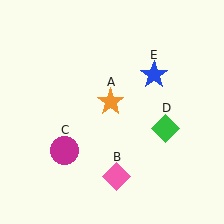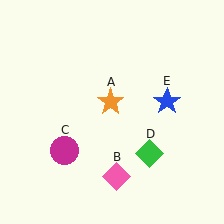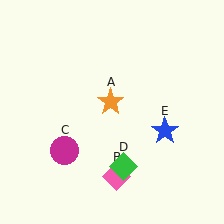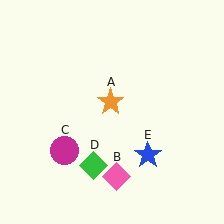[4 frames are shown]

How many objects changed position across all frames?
2 objects changed position: green diamond (object D), blue star (object E).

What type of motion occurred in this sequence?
The green diamond (object D), blue star (object E) rotated clockwise around the center of the scene.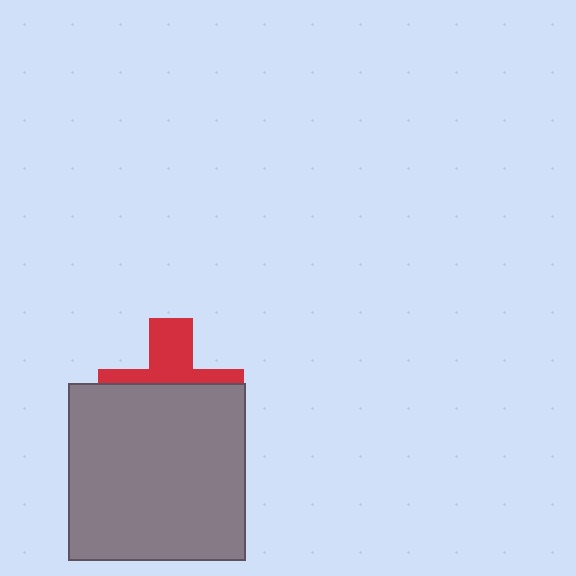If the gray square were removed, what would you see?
You would see the complete red cross.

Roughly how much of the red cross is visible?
A small part of it is visible (roughly 40%).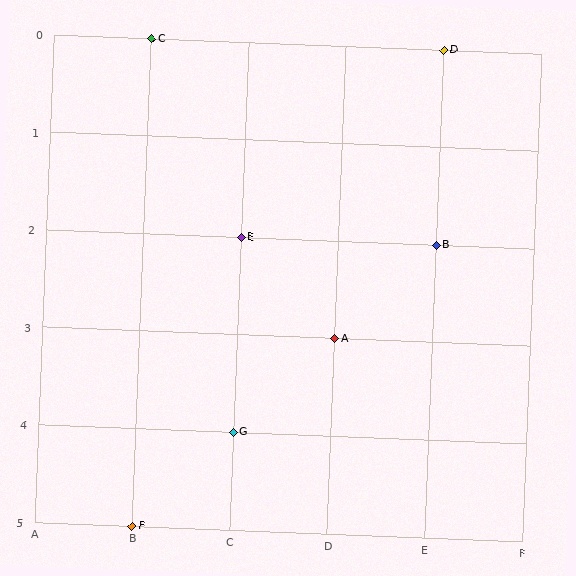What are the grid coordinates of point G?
Point G is at grid coordinates (C, 4).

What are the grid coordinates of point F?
Point F is at grid coordinates (B, 5).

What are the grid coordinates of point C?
Point C is at grid coordinates (B, 0).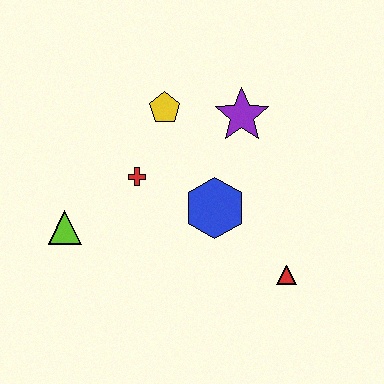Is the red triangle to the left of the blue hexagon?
No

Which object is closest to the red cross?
The yellow pentagon is closest to the red cross.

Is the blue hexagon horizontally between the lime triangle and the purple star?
Yes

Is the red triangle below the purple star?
Yes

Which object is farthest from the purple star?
The lime triangle is farthest from the purple star.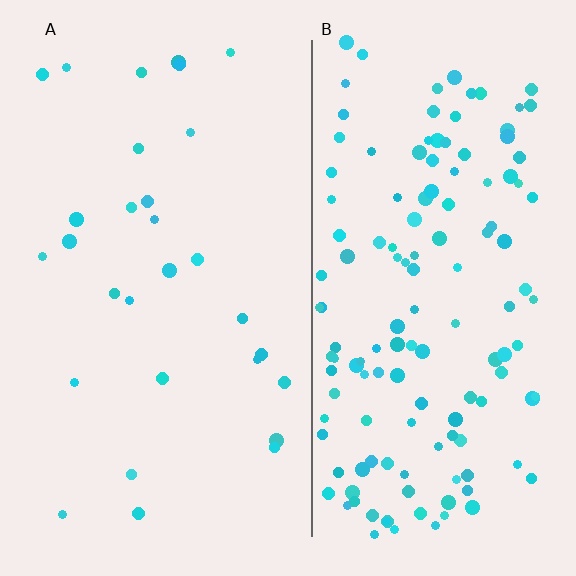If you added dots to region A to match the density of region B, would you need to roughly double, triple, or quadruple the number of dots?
Approximately quadruple.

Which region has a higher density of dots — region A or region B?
B (the right).